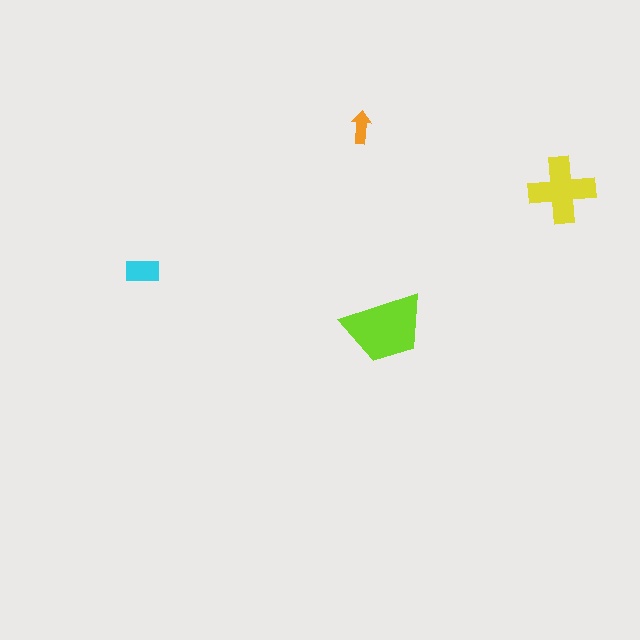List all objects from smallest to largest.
The orange arrow, the cyan rectangle, the yellow cross, the lime trapezoid.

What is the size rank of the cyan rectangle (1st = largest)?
3rd.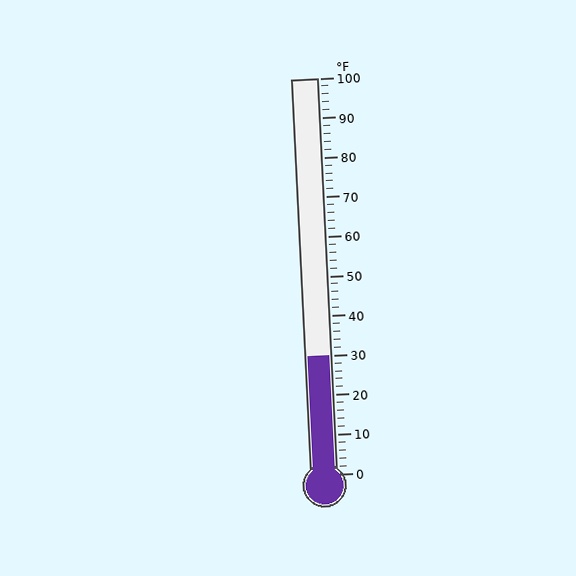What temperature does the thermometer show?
The thermometer shows approximately 30°F.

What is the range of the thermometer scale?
The thermometer scale ranges from 0°F to 100°F.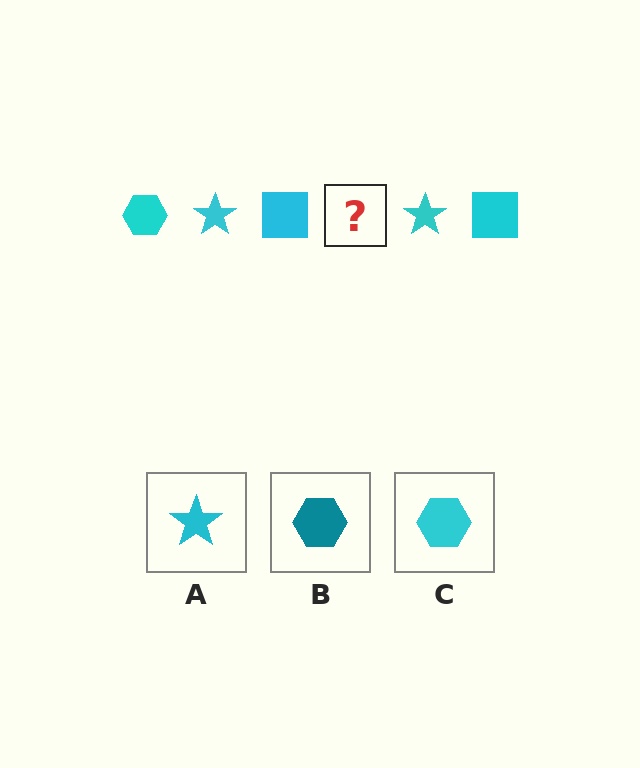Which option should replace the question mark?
Option C.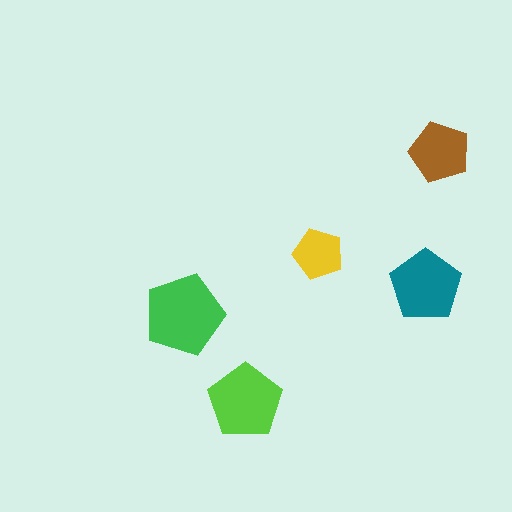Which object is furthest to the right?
The brown pentagon is rightmost.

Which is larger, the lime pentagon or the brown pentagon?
The lime one.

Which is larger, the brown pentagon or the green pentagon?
The green one.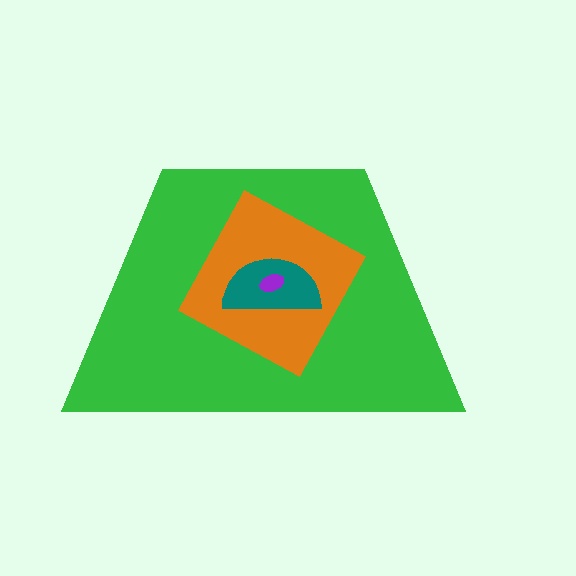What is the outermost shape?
The green trapezoid.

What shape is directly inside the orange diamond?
The teal semicircle.